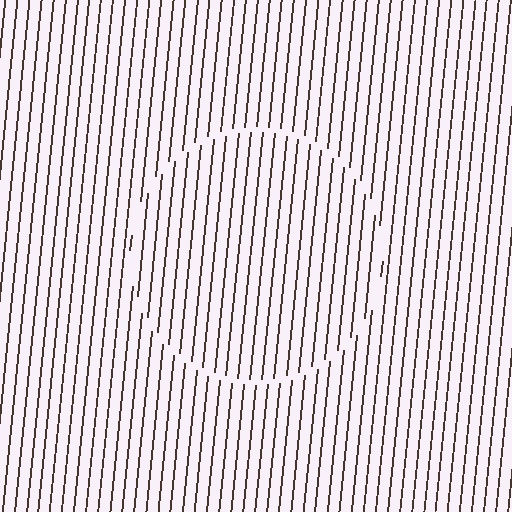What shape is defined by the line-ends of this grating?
An illusory circle. The interior of the shape contains the same grating, shifted by half a period — the contour is defined by the phase discontinuity where line-ends from the inner and outer gratings abut.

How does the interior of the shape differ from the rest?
The interior of the shape contains the same grating, shifted by half a period — the contour is defined by the phase discontinuity where line-ends from the inner and outer gratings abut.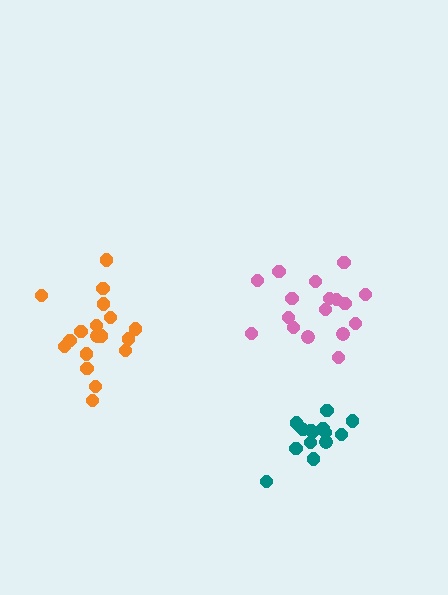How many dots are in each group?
Group 1: 15 dots, Group 2: 18 dots, Group 3: 17 dots (50 total).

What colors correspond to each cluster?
The clusters are colored: teal, orange, pink.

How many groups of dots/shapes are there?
There are 3 groups.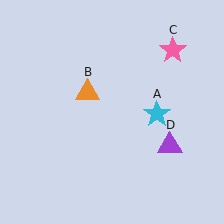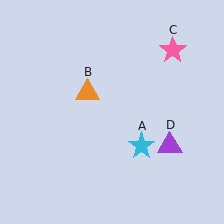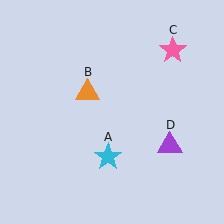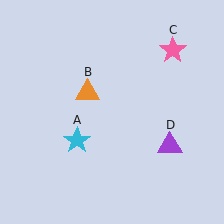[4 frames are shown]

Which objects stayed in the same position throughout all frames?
Orange triangle (object B) and pink star (object C) and purple triangle (object D) remained stationary.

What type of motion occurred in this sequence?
The cyan star (object A) rotated clockwise around the center of the scene.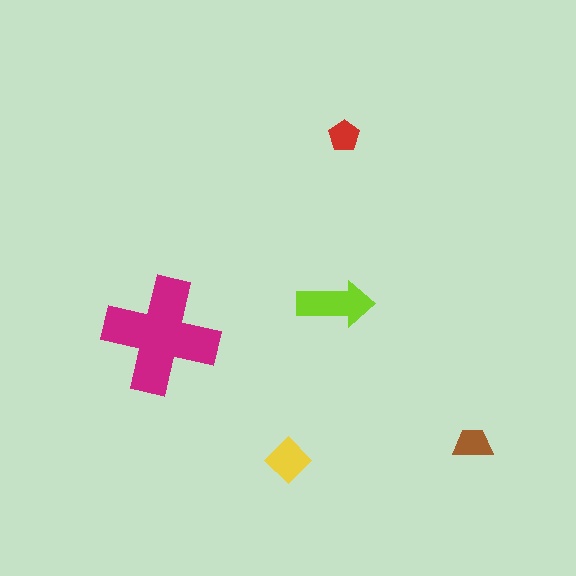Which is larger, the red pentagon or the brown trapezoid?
The brown trapezoid.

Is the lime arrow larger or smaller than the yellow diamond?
Larger.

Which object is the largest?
The magenta cross.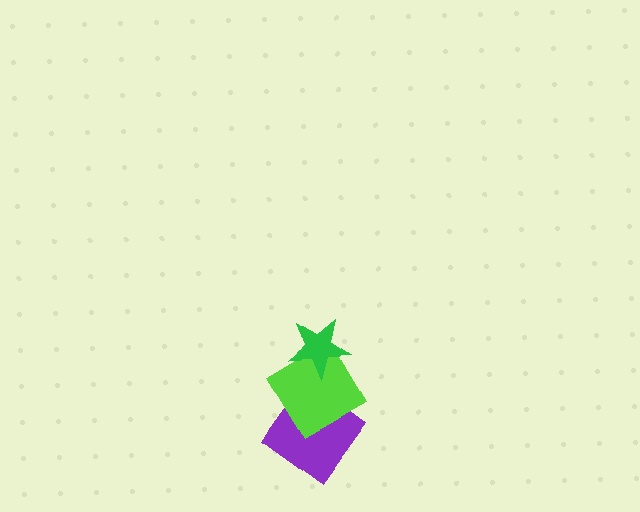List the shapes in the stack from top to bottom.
From top to bottom: the green star, the lime diamond, the purple diamond.